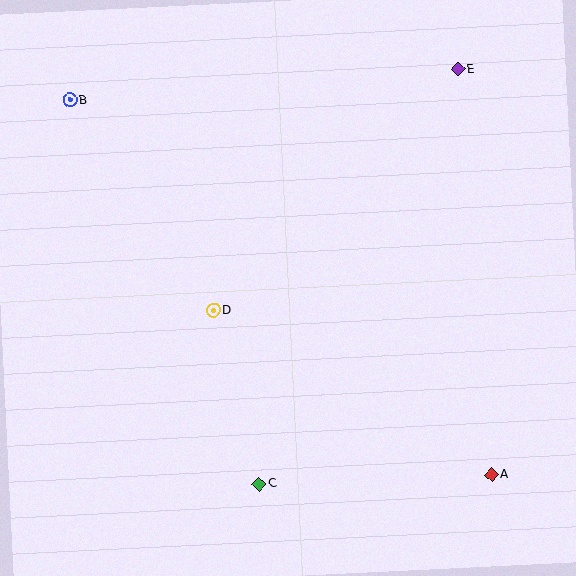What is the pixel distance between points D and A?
The distance between D and A is 323 pixels.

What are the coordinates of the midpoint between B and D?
The midpoint between B and D is at (141, 205).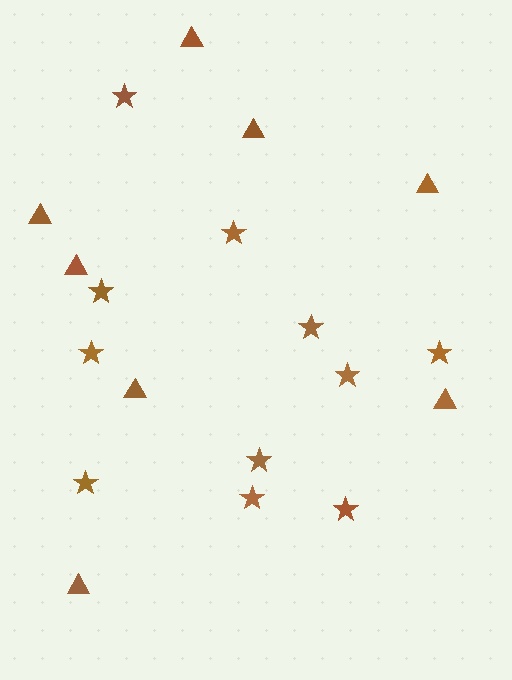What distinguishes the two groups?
There are 2 groups: one group of stars (11) and one group of triangles (8).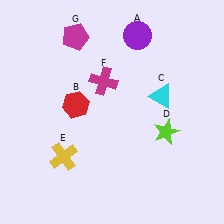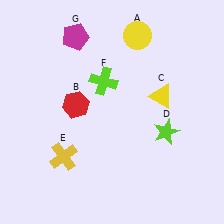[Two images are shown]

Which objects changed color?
A changed from purple to yellow. C changed from cyan to yellow. F changed from magenta to lime.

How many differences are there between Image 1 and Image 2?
There are 3 differences between the two images.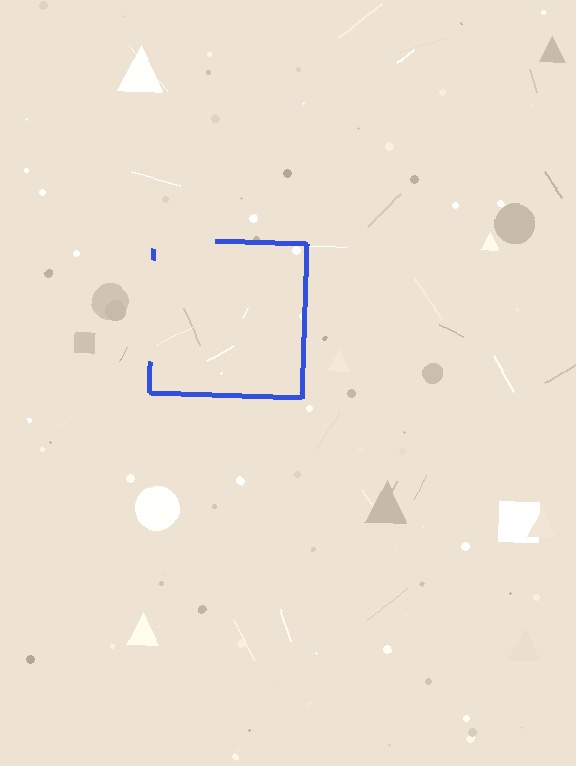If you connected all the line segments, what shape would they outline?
They would outline a square.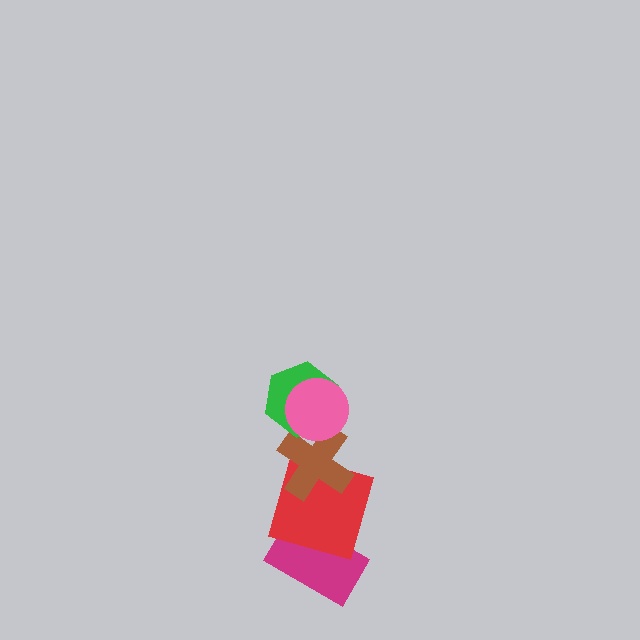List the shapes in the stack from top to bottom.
From top to bottom: the pink circle, the green hexagon, the brown cross, the red square, the magenta rectangle.